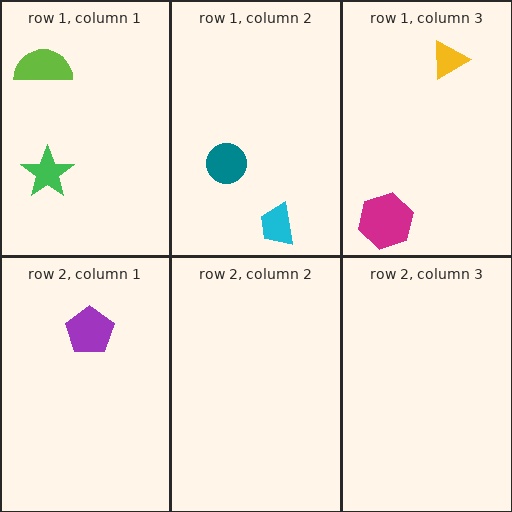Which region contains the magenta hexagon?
The row 1, column 3 region.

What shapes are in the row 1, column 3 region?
The yellow triangle, the magenta hexagon.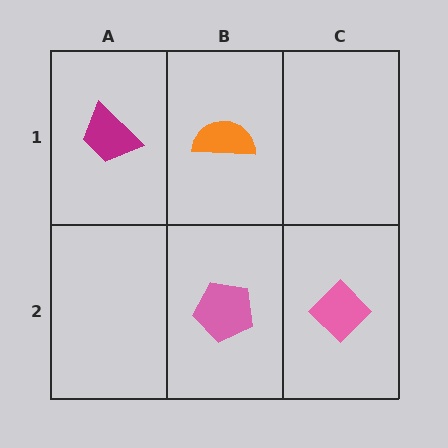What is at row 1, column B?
An orange semicircle.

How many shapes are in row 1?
2 shapes.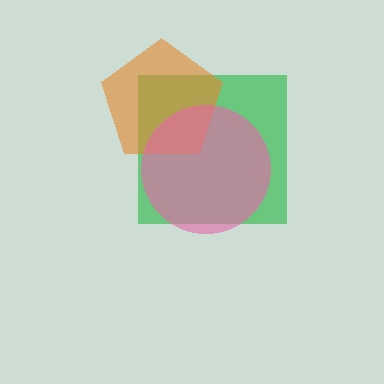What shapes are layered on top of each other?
The layered shapes are: a green square, an orange pentagon, a pink circle.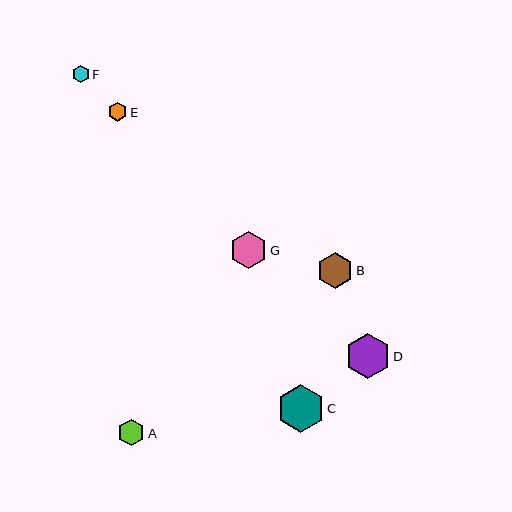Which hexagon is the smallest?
Hexagon F is the smallest with a size of approximately 17 pixels.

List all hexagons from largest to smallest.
From largest to smallest: C, D, G, B, A, E, F.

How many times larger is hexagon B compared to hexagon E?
Hexagon B is approximately 1.9 times the size of hexagon E.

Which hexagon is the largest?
Hexagon C is the largest with a size of approximately 47 pixels.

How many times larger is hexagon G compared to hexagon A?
Hexagon G is approximately 1.4 times the size of hexagon A.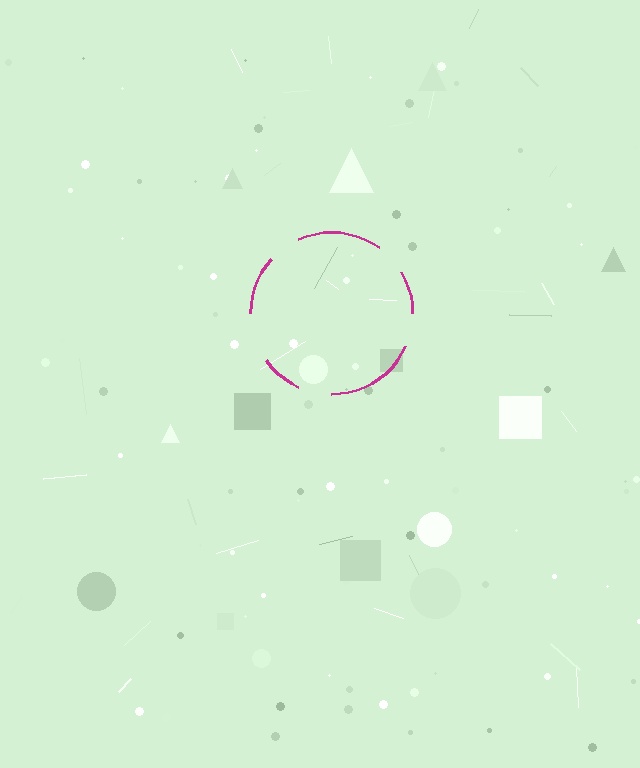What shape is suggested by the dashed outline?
The dashed outline suggests a circle.